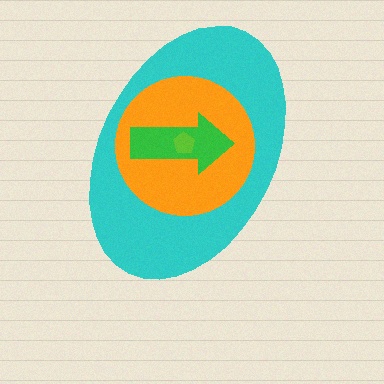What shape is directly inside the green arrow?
The lime pentagon.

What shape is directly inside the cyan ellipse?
The orange circle.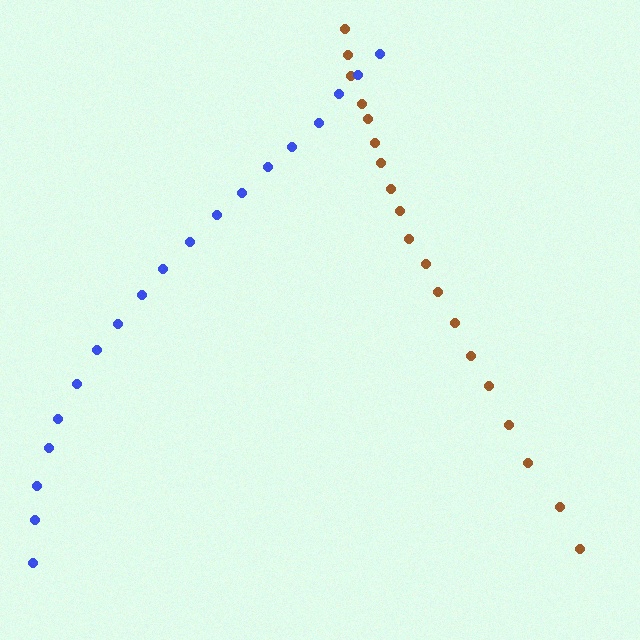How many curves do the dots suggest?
There are 2 distinct paths.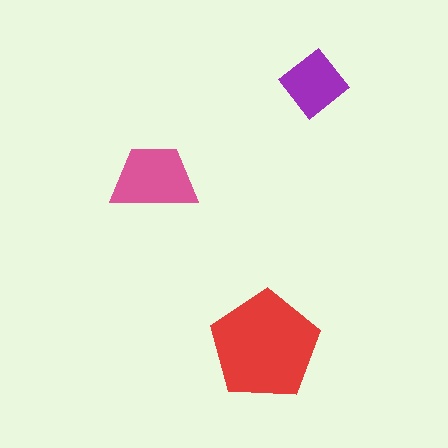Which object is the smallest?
The purple diamond.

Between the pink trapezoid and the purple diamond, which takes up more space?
The pink trapezoid.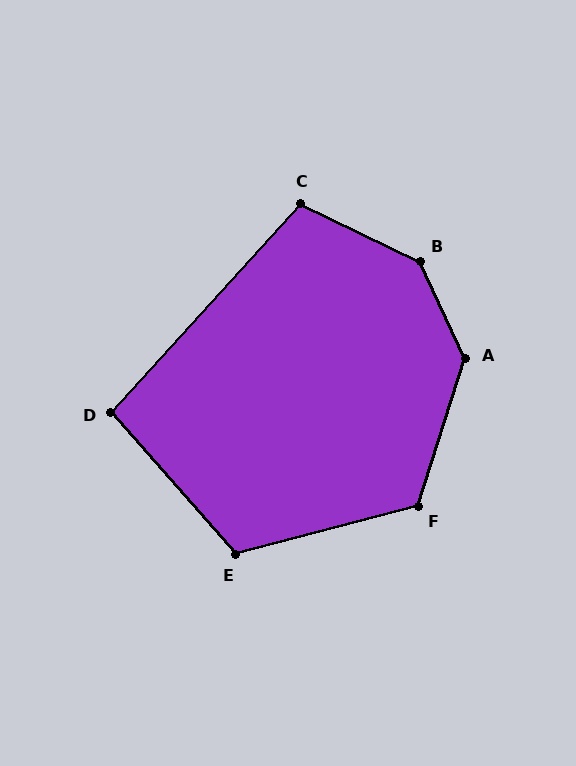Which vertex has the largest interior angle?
B, at approximately 141 degrees.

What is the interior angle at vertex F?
Approximately 123 degrees (obtuse).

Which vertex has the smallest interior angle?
D, at approximately 97 degrees.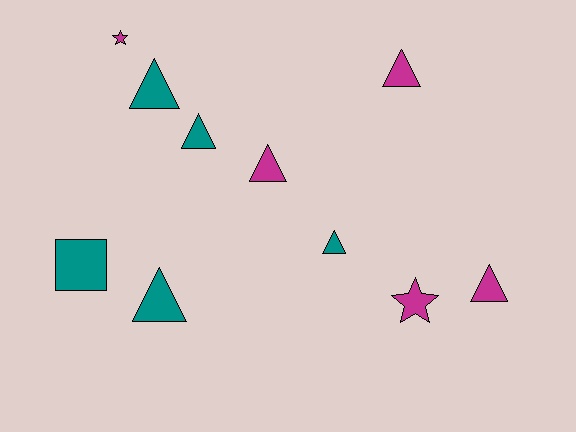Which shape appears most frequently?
Triangle, with 7 objects.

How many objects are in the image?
There are 10 objects.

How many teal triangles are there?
There are 4 teal triangles.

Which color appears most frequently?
Magenta, with 5 objects.